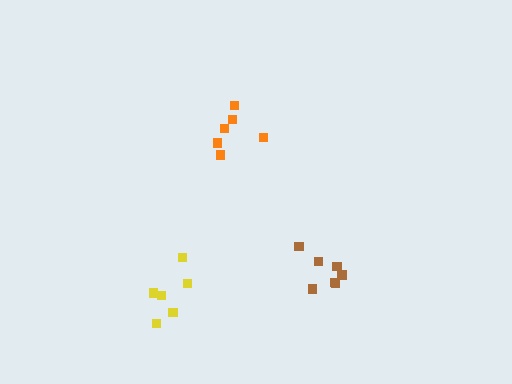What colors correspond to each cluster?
The clusters are colored: orange, brown, yellow.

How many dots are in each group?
Group 1: 6 dots, Group 2: 7 dots, Group 3: 6 dots (19 total).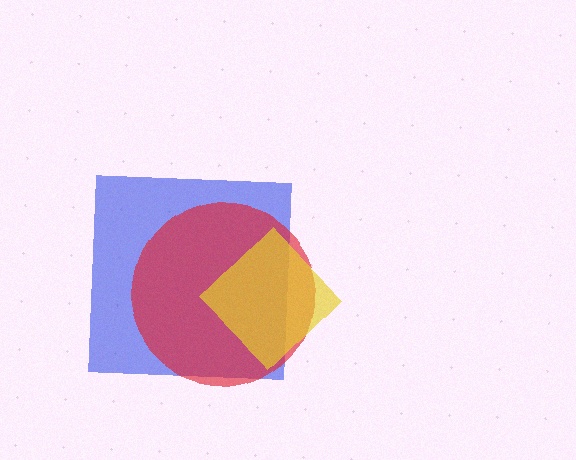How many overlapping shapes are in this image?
There are 3 overlapping shapes in the image.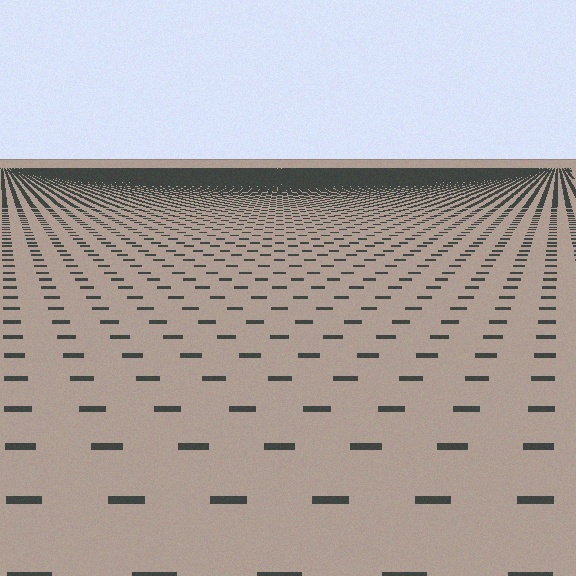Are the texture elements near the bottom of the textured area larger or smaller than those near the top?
Larger. Near the bottom, elements are closer to the viewer and appear at a bigger on-screen size.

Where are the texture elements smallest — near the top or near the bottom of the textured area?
Near the top.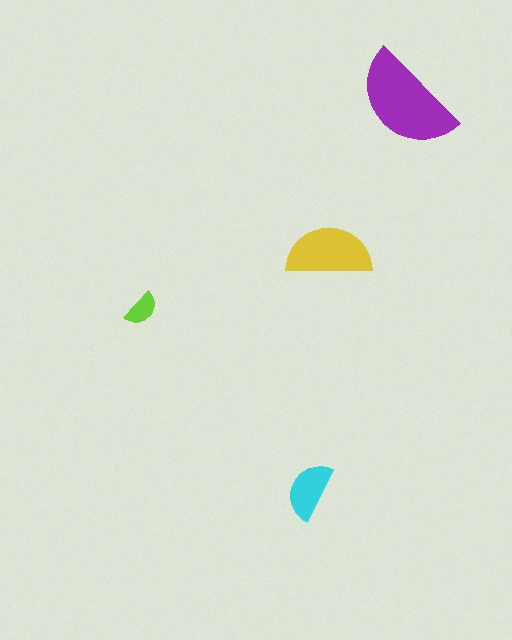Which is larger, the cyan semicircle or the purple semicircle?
The purple one.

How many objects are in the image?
There are 4 objects in the image.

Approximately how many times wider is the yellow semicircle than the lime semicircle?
About 2.5 times wider.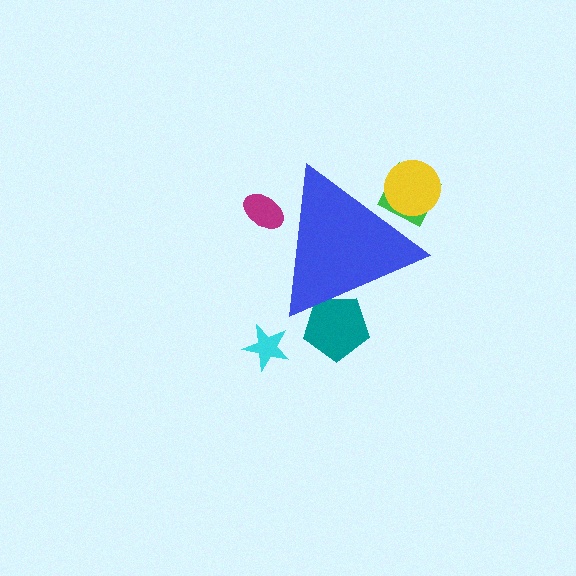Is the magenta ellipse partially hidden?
Yes, the magenta ellipse is partially hidden behind the blue triangle.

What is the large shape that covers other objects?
A blue triangle.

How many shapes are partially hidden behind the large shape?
4 shapes are partially hidden.